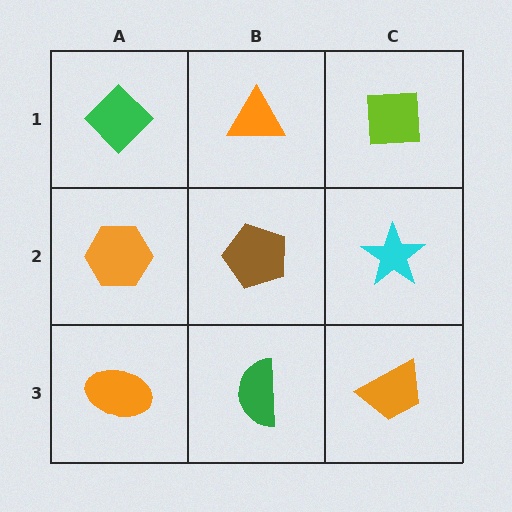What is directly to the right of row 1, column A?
An orange triangle.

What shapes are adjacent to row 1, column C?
A cyan star (row 2, column C), an orange triangle (row 1, column B).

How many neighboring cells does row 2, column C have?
3.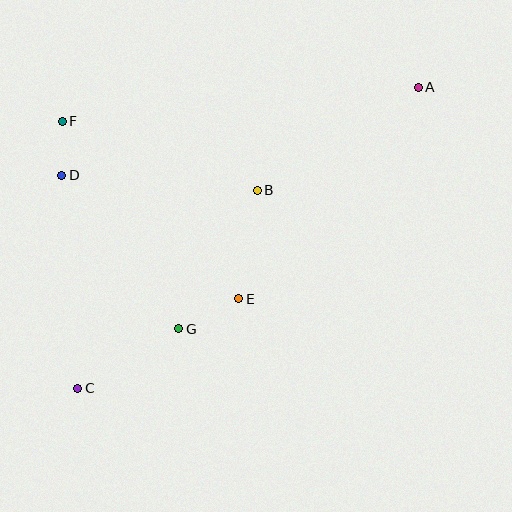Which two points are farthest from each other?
Points A and C are farthest from each other.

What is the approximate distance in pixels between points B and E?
The distance between B and E is approximately 110 pixels.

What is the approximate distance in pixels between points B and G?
The distance between B and G is approximately 159 pixels.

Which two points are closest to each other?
Points D and F are closest to each other.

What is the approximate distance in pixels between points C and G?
The distance between C and G is approximately 117 pixels.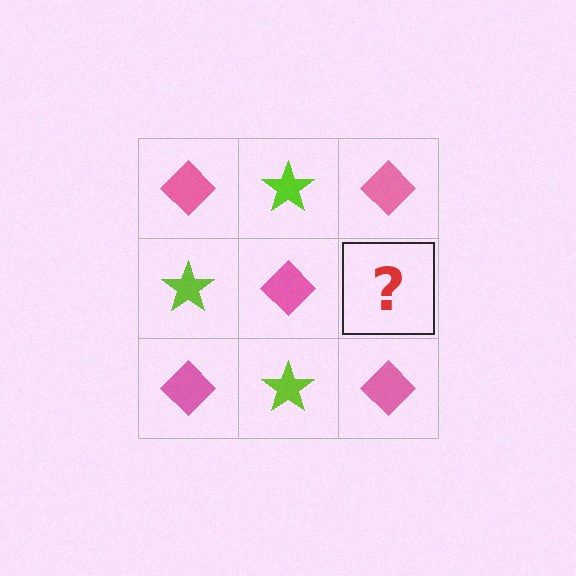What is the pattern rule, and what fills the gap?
The rule is that it alternates pink diamond and lime star in a checkerboard pattern. The gap should be filled with a lime star.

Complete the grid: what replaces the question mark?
The question mark should be replaced with a lime star.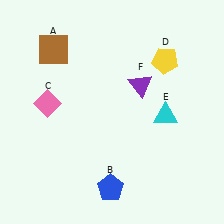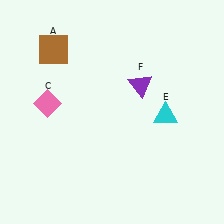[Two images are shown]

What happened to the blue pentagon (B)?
The blue pentagon (B) was removed in Image 2. It was in the bottom-left area of Image 1.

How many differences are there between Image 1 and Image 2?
There are 2 differences between the two images.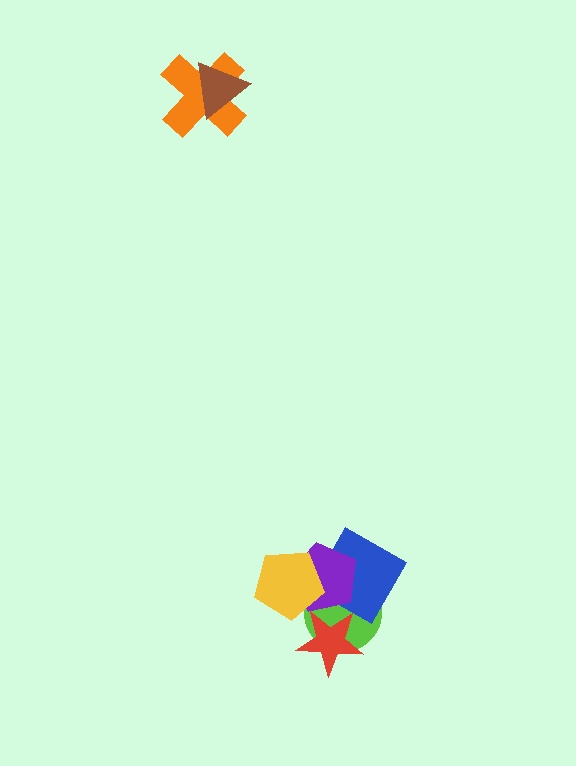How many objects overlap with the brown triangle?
1 object overlaps with the brown triangle.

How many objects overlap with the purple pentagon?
4 objects overlap with the purple pentagon.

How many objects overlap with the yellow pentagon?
2 objects overlap with the yellow pentagon.